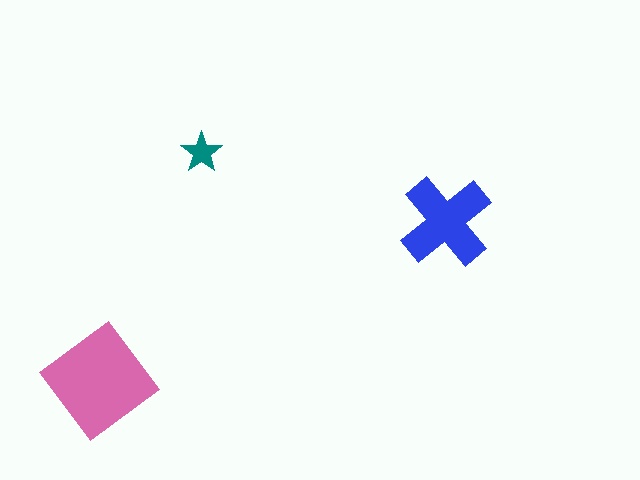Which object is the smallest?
The teal star.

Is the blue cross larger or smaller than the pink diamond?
Smaller.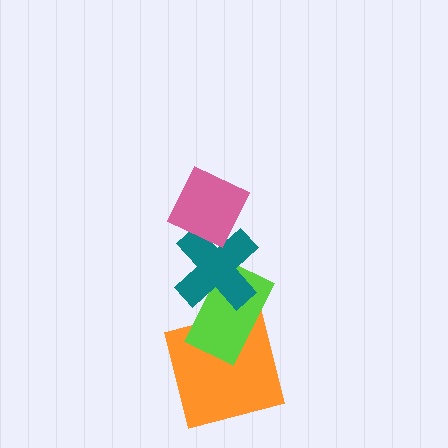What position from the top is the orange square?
The orange square is 4th from the top.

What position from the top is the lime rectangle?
The lime rectangle is 3rd from the top.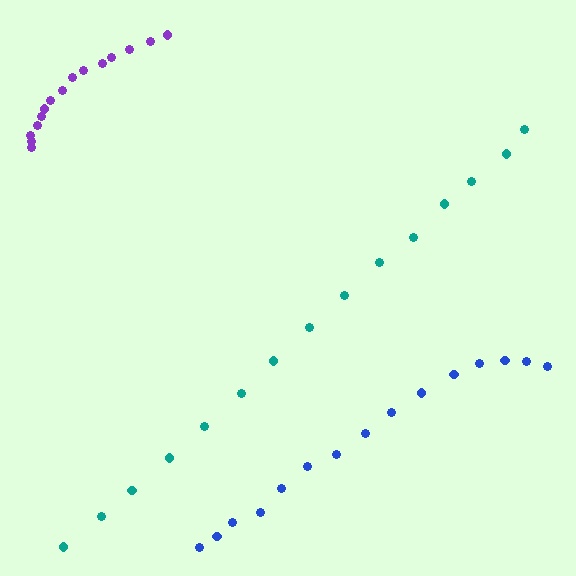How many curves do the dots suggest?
There are 3 distinct paths.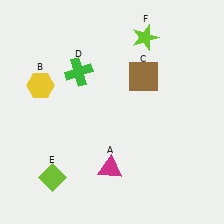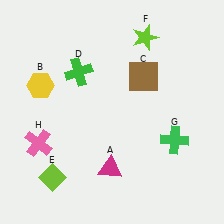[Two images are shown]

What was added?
A green cross (G), a pink cross (H) were added in Image 2.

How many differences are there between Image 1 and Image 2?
There are 2 differences between the two images.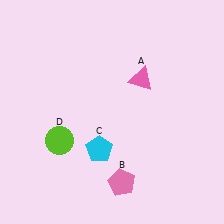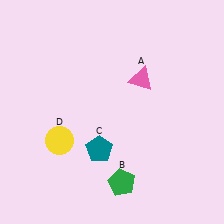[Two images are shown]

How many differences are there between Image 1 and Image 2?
There are 3 differences between the two images.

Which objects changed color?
B changed from pink to green. C changed from cyan to teal. D changed from lime to yellow.